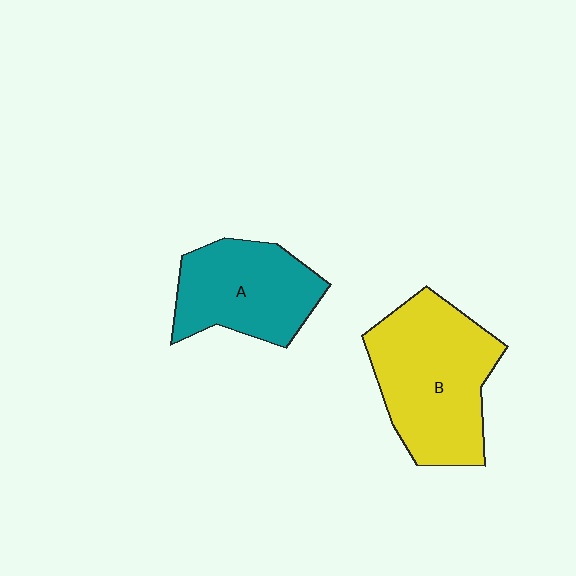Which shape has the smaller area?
Shape A (teal).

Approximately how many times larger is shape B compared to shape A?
Approximately 1.4 times.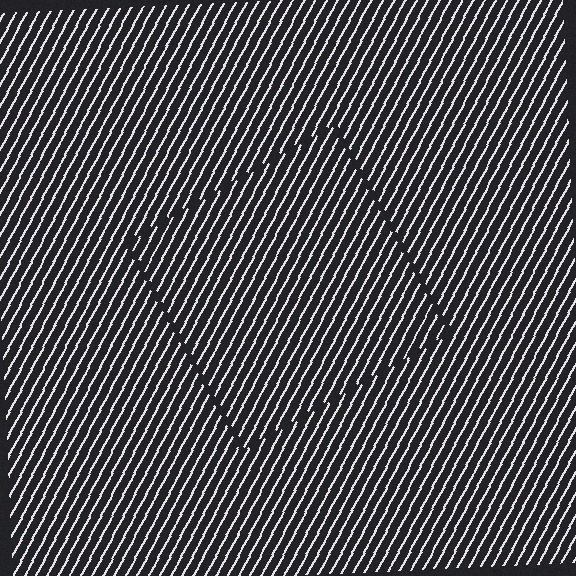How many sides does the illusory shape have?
4 sides — the line-ends trace a square.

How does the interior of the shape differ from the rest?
The interior of the shape contains the same grating, shifted by half a period — the contour is defined by the phase discontinuity where line-ends from the inner and outer gratings abut.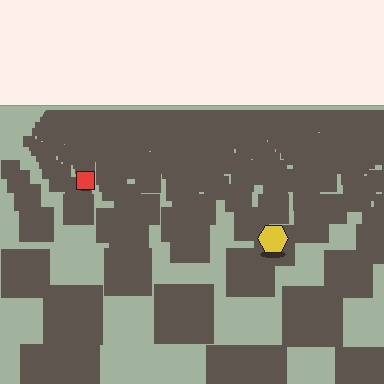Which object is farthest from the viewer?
The red square is farthest from the viewer. It appears smaller and the ground texture around it is denser.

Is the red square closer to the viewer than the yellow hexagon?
No. The yellow hexagon is closer — you can tell from the texture gradient: the ground texture is coarser near it.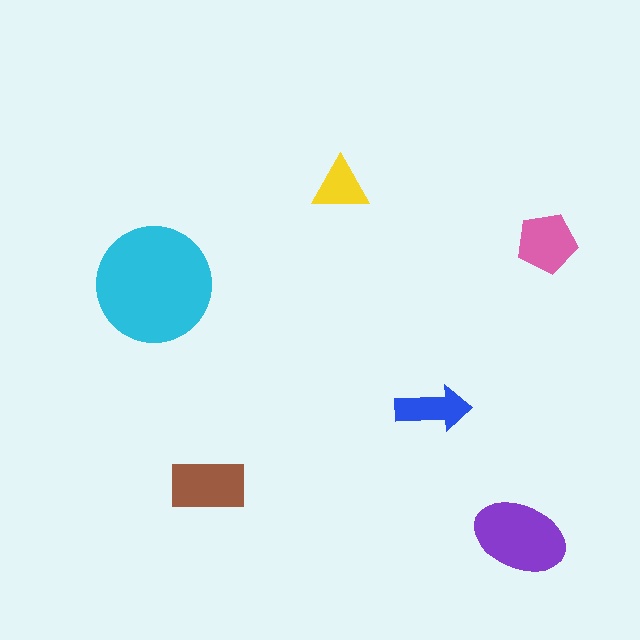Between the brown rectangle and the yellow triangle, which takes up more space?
The brown rectangle.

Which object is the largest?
The cyan circle.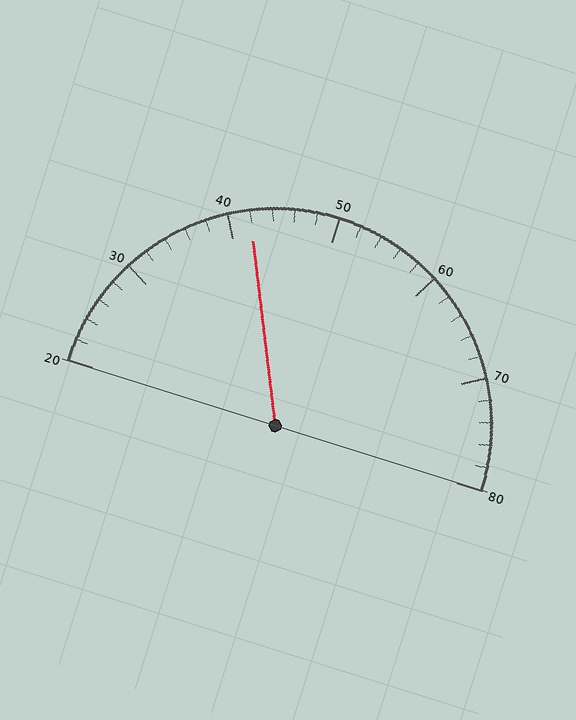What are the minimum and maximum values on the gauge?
The gauge ranges from 20 to 80.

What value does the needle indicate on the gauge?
The needle indicates approximately 42.